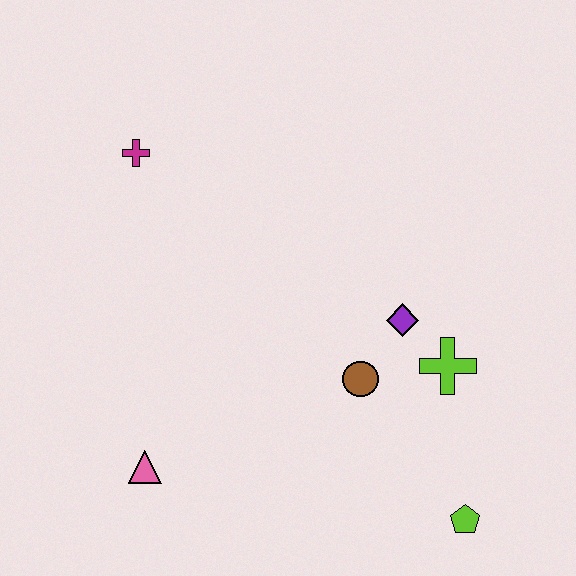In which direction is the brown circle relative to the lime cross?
The brown circle is to the left of the lime cross.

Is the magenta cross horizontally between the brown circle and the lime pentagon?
No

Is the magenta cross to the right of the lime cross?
No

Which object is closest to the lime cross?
The purple diamond is closest to the lime cross.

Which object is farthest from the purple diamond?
The magenta cross is farthest from the purple diamond.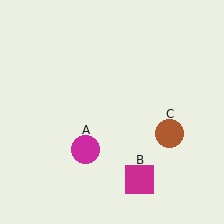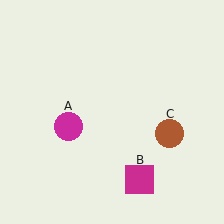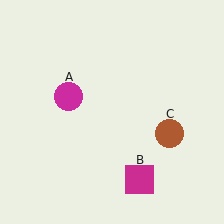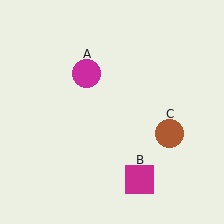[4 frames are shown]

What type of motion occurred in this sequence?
The magenta circle (object A) rotated clockwise around the center of the scene.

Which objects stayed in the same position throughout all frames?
Magenta square (object B) and brown circle (object C) remained stationary.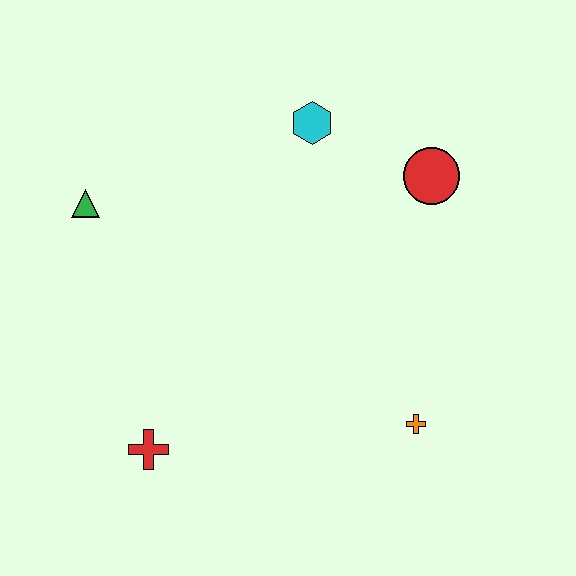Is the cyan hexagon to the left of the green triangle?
No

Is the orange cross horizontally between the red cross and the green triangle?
No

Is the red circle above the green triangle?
Yes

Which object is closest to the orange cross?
The red circle is closest to the orange cross.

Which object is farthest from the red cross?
The red circle is farthest from the red cross.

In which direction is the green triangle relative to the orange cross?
The green triangle is to the left of the orange cross.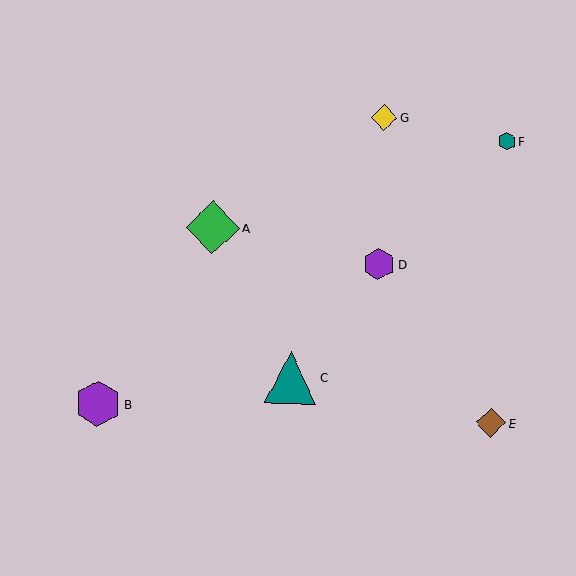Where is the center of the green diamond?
The center of the green diamond is at (213, 228).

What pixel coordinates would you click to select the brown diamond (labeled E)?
Click at (491, 423) to select the brown diamond E.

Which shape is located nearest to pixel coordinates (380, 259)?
The purple hexagon (labeled D) at (379, 264) is nearest to that location.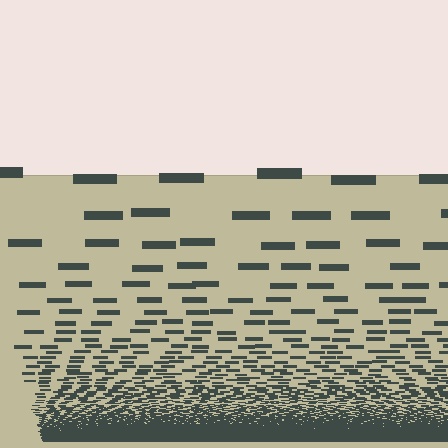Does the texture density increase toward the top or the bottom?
Density increases toward the bottom.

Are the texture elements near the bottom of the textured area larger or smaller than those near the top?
Smaller. The gradient is inverted — elements near the bottom are smaller and denser.